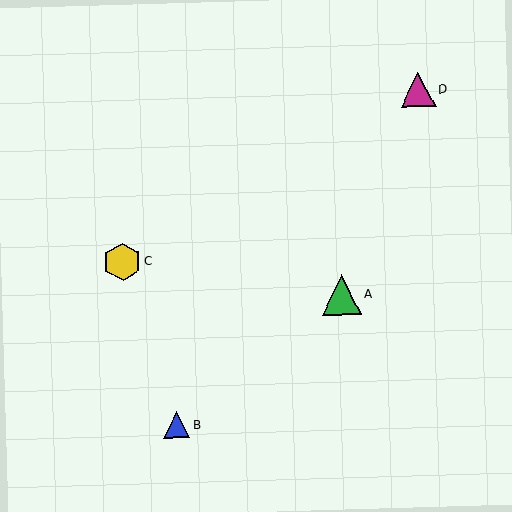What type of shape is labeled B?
Shape B is a blue triangle.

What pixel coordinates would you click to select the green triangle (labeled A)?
Click at (341, 295) to select the green triangle A.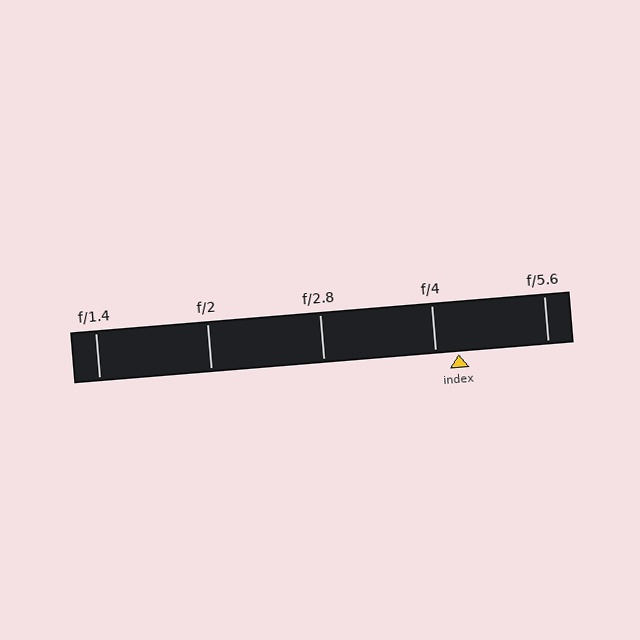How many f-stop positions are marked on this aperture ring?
There are 5 f-stop positions marked.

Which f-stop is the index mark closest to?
The index mark is closest to f/4.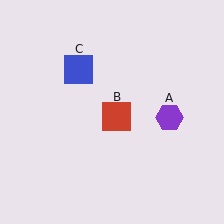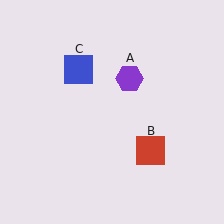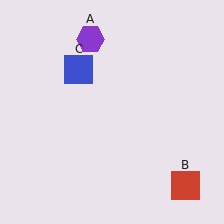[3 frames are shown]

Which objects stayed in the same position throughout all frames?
Blue square (object C) remained stationary.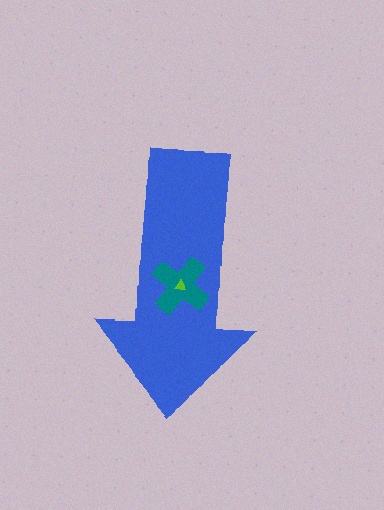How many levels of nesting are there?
3.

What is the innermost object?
The lime triangle.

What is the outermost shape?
The blue arrow.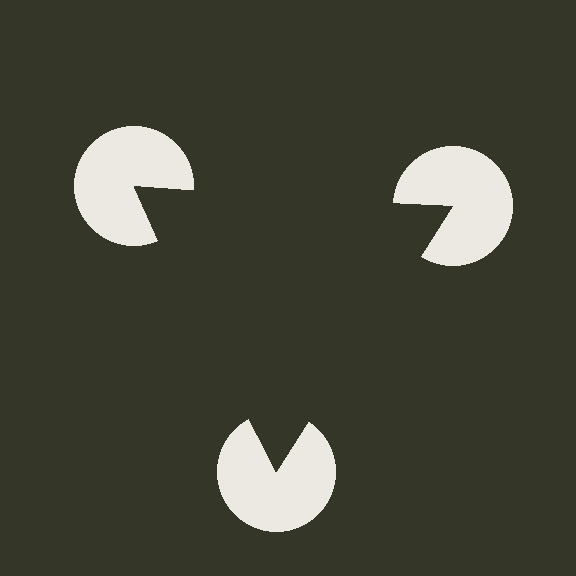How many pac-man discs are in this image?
There are 3 — one at each vertex of the illusory triangle.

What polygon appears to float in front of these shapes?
An illusory triangle — its edges are inferred from the aligned wedge cuts in the pac-man discs, not physically drawn.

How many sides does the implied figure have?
3 sides.